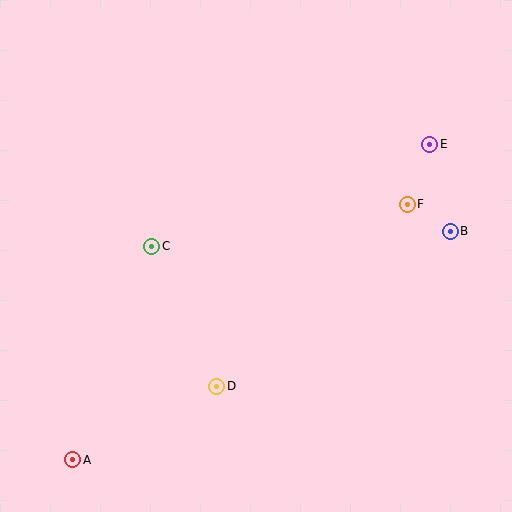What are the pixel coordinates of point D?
Point D is at (217, 386).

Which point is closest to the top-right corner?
Point E is closest to the top-right corner.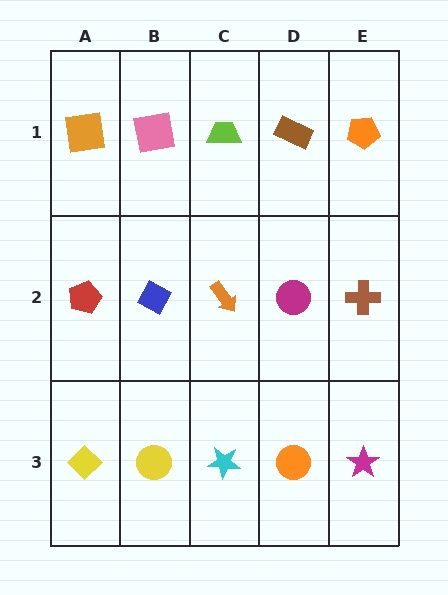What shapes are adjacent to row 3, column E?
A brown cross (row 2, column E), an orange circle (row 3, column D).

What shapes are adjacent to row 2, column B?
A pink square (row 1, column B), a yellow circle (row 3, column B), a red pentagon (row 2, column A), an orange arrow (row 2, column C).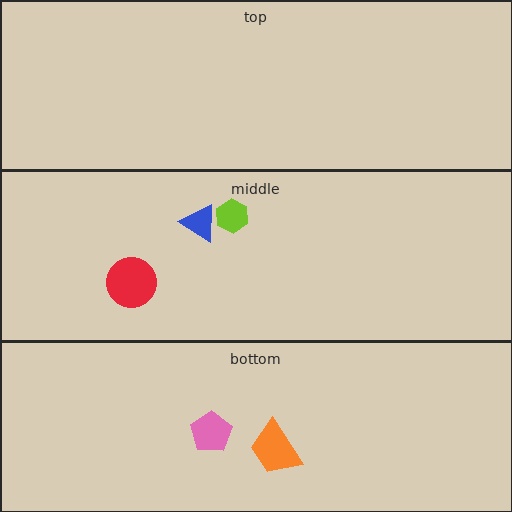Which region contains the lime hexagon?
The middle region.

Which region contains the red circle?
The middle region.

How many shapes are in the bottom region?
2.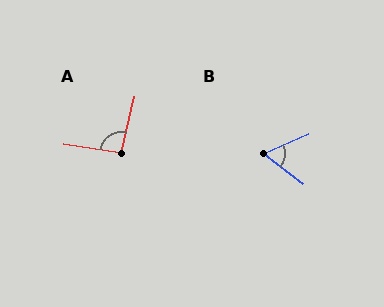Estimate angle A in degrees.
Approximately 95 degrees.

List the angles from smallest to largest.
B (61°), A (95°).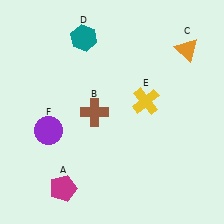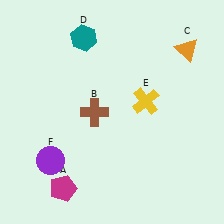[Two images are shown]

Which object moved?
The purple circle (F) moved down.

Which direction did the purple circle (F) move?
The purple circle (F) moved down.